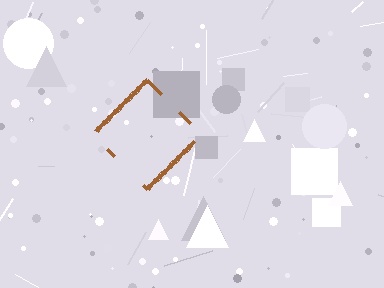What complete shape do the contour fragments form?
The contour fragments form a diamond.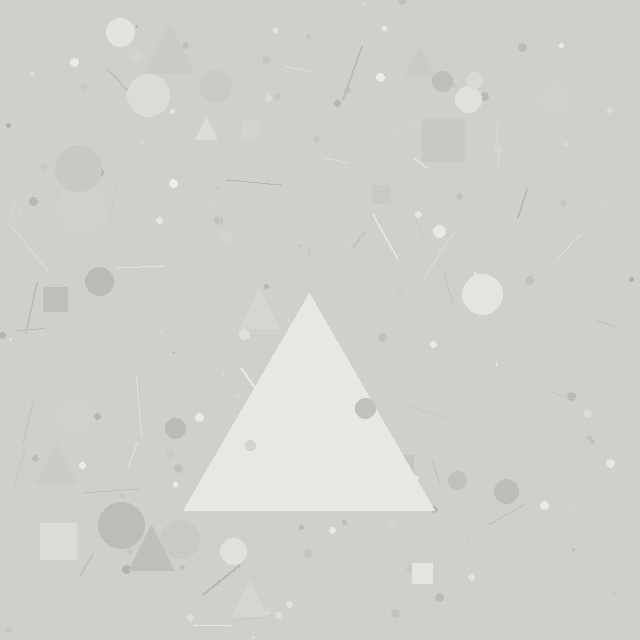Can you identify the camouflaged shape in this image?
The camouflaged shape is a triangle.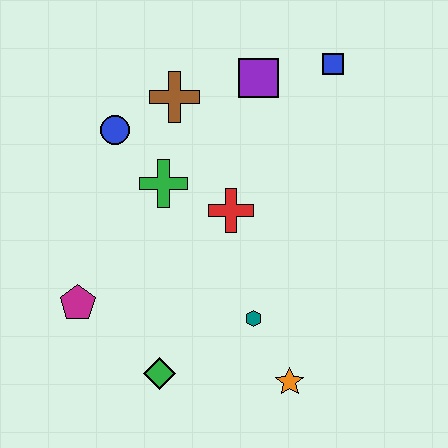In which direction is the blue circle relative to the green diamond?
The blue circle is above the green diamond.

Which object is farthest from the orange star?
The blue square is farthest from the orange star.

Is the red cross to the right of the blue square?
No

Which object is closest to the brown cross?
The blue circle is closest to the brown cross.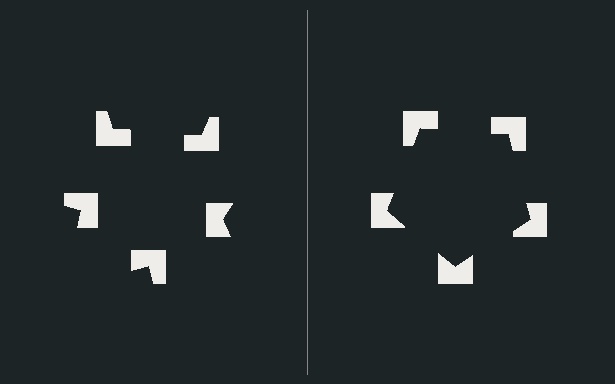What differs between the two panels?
The notched squares are positioned identically on both sides; only the wedge orientations differ. On the right they align to a pentagon; on the left they are misaligned.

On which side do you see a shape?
An illusory pentagon appears on the right side. On the left side the wedge cuts are rotated, so no coherent shape forms.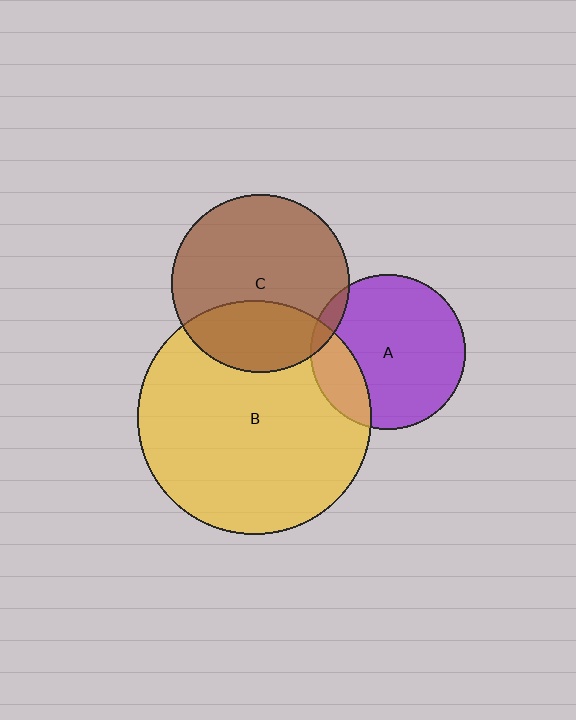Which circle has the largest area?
Circle B (yellow).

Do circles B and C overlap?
Yes.